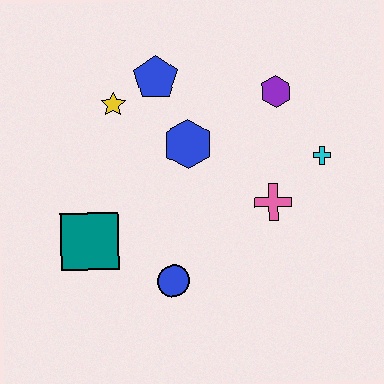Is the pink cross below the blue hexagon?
Yes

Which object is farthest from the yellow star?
The cyan cross is farthest from the yellow star.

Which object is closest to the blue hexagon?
The blue pentagon is closest to the blue hexagon.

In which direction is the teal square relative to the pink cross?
The teal square is to the left of the pink cross.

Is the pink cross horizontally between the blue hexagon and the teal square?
No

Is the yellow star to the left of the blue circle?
Yes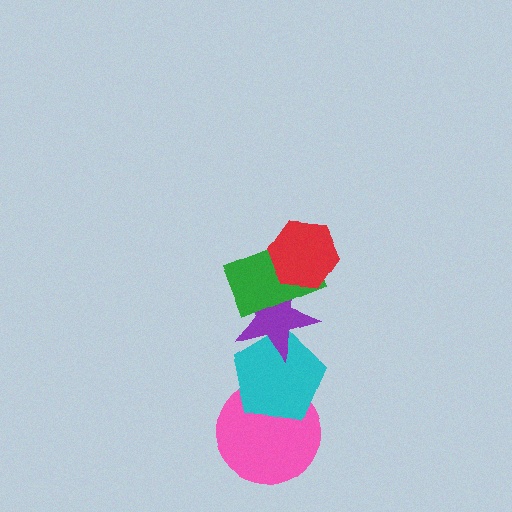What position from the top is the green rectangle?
The green rectangle is 2nd from the top.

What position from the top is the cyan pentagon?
The cyan pentagon is 4th from the top.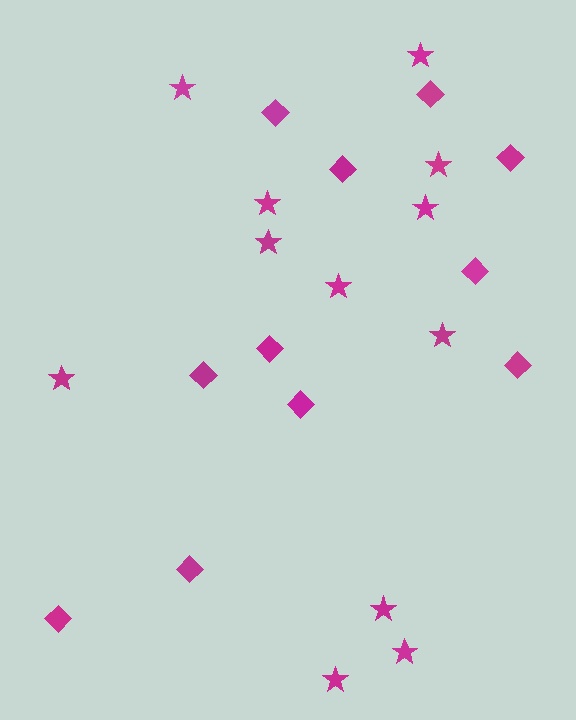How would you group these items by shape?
There are 2 groups: one group of diamonds (11) and one group of stars (12).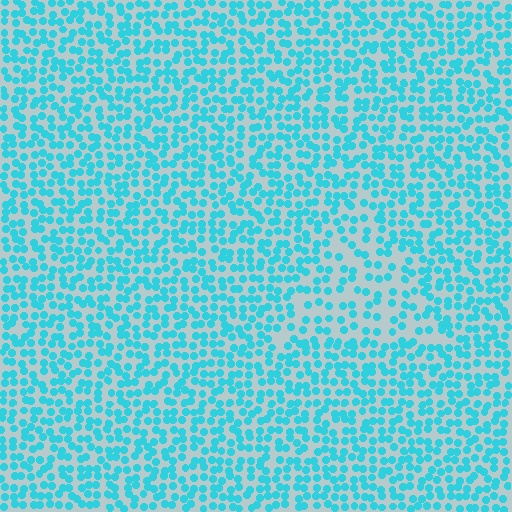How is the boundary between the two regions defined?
The boundary is defined by a change in element density (approximately 1.7x ratio). All elements are the same color, size, and shape.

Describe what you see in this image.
The image contains small cyan elements arranged at two different densities. A triangle-shaped region is visible where the elements are less densely packed than the surrounding area.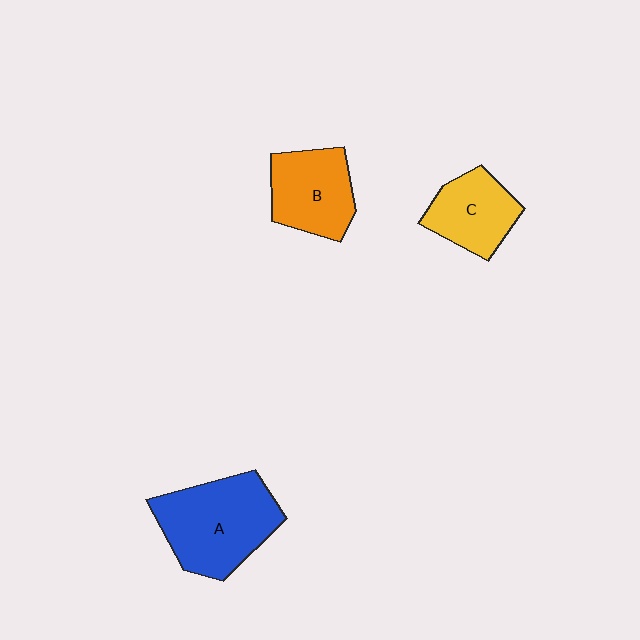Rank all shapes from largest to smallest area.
From largest to smallest: A (blue), B (orange), C (yellow).